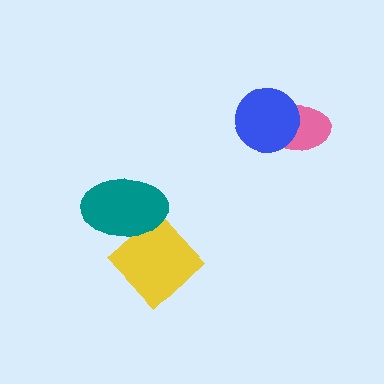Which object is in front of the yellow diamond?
The teal ellipse is in front of the yellow diamond.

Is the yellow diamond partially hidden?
Yes, it is partially covered by another shape.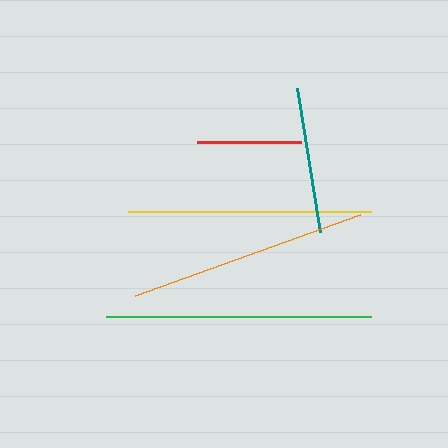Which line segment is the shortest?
The red line is the shortest at approximately 104 pixels.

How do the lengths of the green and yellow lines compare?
The green and yellow lines are approximately the same length.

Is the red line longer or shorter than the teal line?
The teal line is longer than the red line.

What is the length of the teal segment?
The teal segment is approximately 145 pixels long.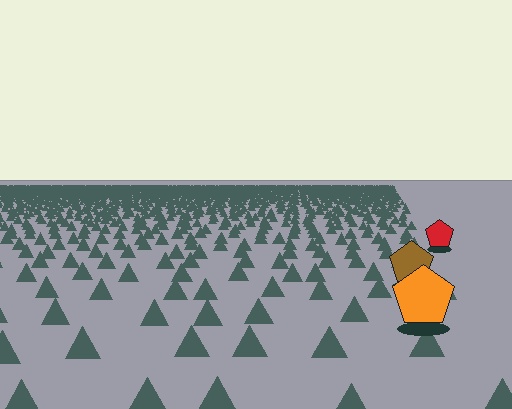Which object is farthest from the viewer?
The red pentagon is farthest from the viewer. It appears smaller and the ground texture around it is denser.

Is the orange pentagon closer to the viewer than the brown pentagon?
Yes. The orange pentagon is closer — you can tell from the texture gradient: the ground texture is coarser near it.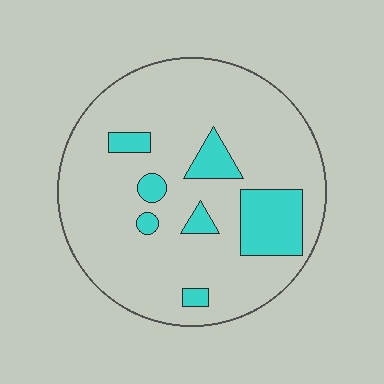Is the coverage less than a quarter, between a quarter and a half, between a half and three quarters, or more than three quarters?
Less than a quarter.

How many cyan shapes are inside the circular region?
7.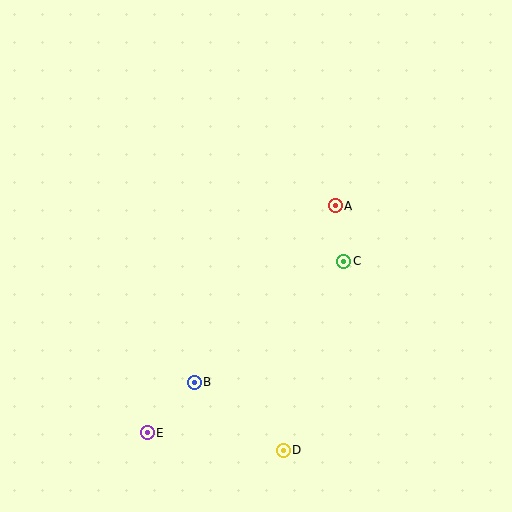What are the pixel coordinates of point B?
Point B is at (194, 382).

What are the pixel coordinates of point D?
Point D is at (283, 450).